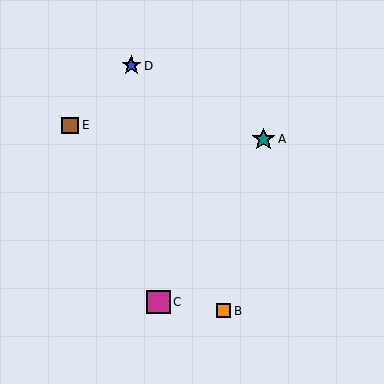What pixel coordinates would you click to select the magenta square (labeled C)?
Click at (158, 302) to select the magenta square C.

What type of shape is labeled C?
Shape C is a magenta square.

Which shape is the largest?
The magenta square (labeled C) is the largest.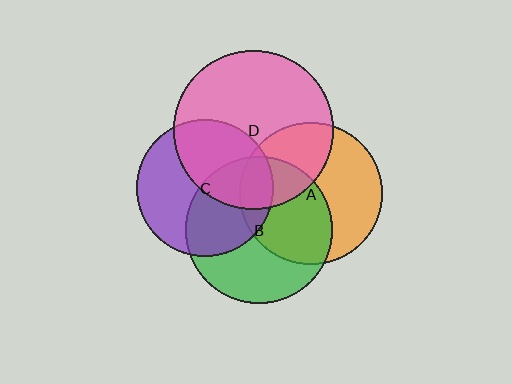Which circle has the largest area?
Circle D (pink).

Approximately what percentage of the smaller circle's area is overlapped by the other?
Approximately 50%.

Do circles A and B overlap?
Yes.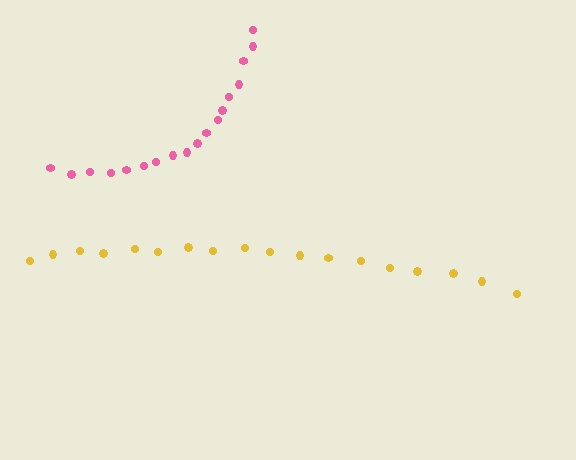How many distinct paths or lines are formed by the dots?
There are 2 distinct paths.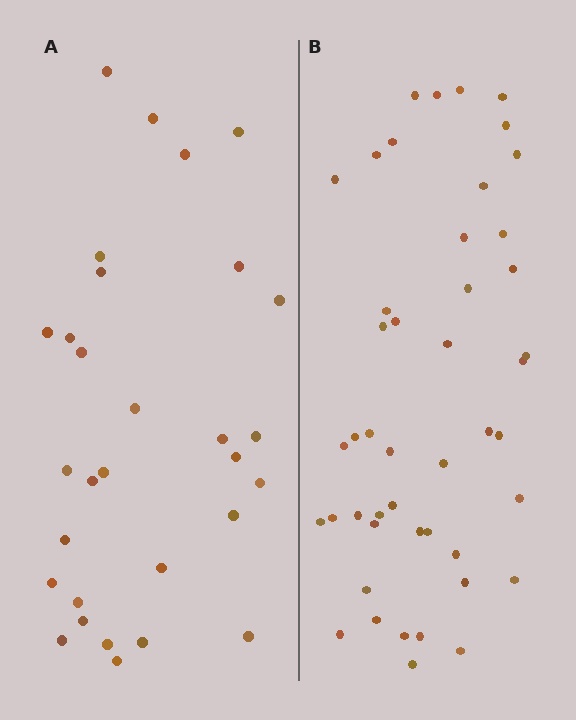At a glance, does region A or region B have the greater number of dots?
Region B (the right region) has more dots.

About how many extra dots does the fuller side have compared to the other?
Region B has approximately 15 more dots than region A.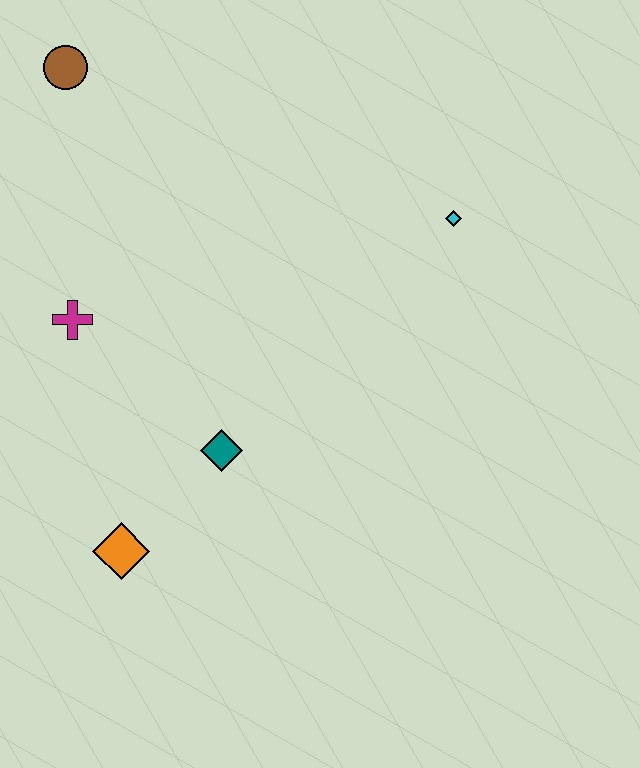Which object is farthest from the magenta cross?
The cyan diamond is farthest from the magenta cross.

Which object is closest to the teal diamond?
The orange diamond is closest to the teal diamond.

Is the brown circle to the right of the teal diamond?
No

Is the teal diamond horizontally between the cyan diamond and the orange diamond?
Yes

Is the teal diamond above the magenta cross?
No